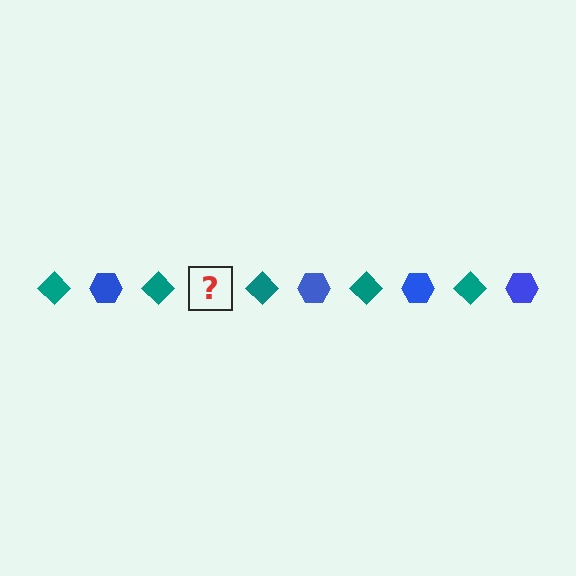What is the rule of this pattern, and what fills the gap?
The rule is that the pattern alternates between teal diamond and blue hexagon. The gap should be filled with a blue hexagon.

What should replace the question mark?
The question mark should be replaced with a blue hexagon.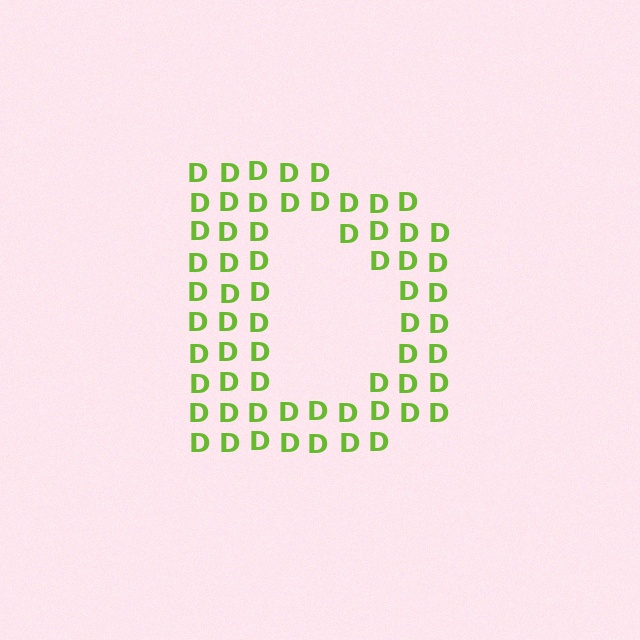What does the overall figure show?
The overall figure shows the letter D.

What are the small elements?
The small elements are letter D's.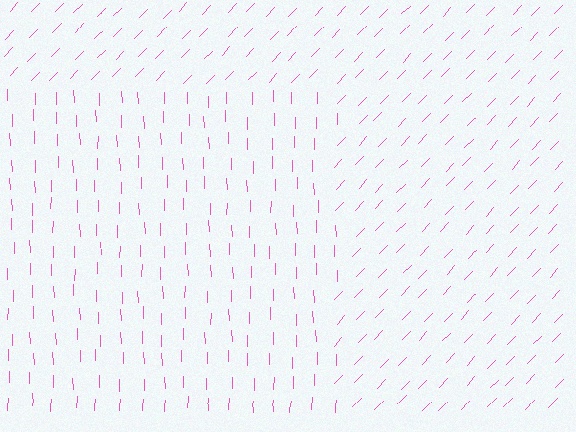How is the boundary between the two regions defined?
The boundary is defined purely by a change in line orientation (approximately 45 degrees difference). All lines are the same color and thickness.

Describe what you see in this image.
The image is filled with small pink line segments. A rectangle region in the image has lines oriented differently from the surrounding lines, creating a visible texture boundary.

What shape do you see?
I see a rectangle.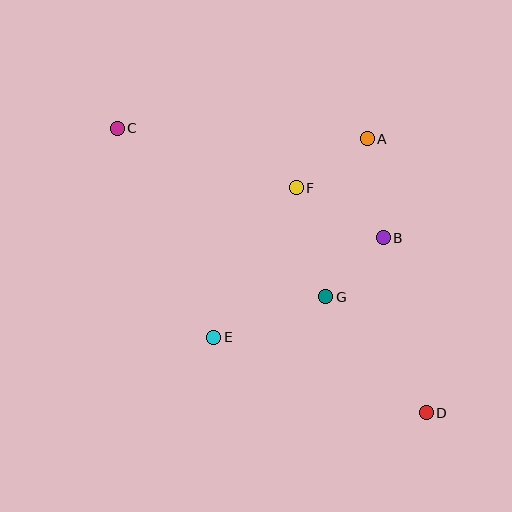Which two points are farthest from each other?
Points C and D are farthest from each other.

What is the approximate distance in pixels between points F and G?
The distance between F and G is approximately 113 pixels.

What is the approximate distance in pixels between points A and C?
The distance between A and C is approximately 250 pixels.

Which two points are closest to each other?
Points B and G are closest to each other.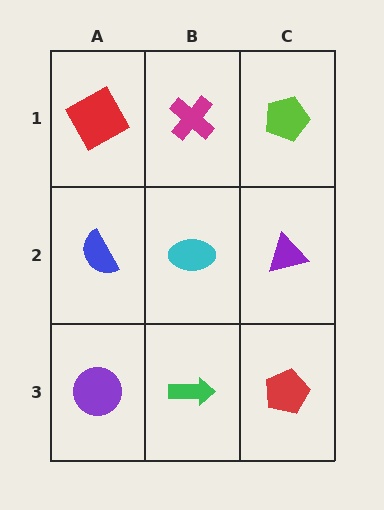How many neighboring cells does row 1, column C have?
2.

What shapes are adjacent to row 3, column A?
A blue semicircle (row 2, column A), a green arrow (row 3, column B).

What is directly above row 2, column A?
A red square.